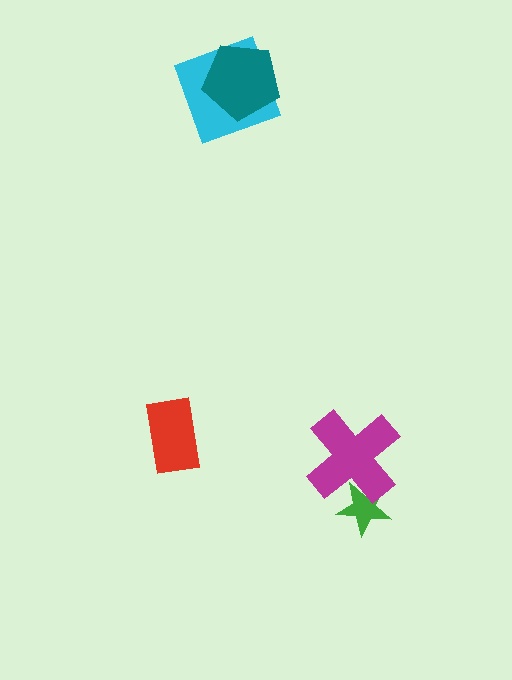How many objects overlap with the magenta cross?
1 object overlaps with the magenta cross.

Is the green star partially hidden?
Yes, it is partially covered by another shape.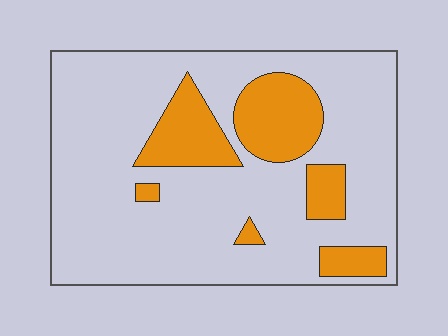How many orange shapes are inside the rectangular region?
6.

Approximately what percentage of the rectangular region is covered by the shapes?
Approximately 20%.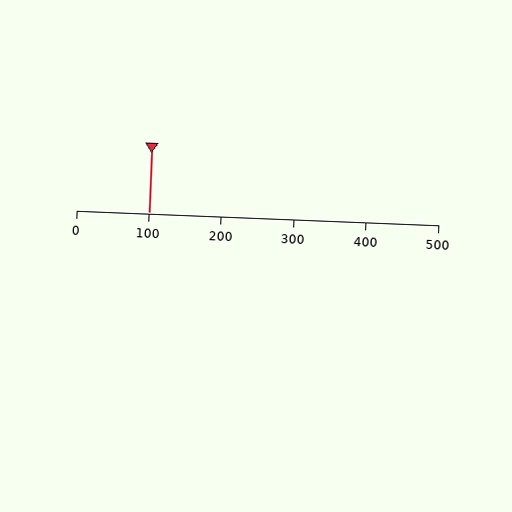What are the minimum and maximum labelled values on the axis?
The axis runs from 0 to 500.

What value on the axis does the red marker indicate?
The marker indicates approximately 100.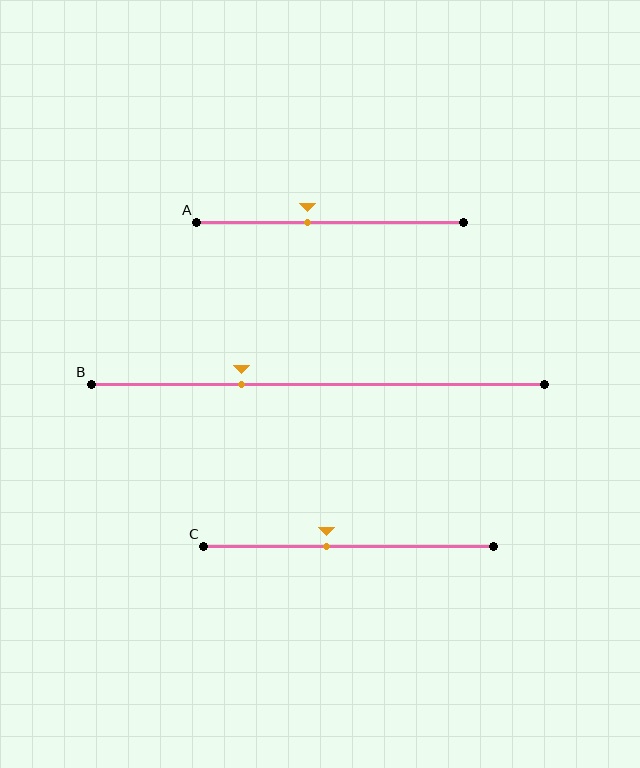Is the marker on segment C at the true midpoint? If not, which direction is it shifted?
No, the marker on segment C is shifted to the left by about 8% of the segment length.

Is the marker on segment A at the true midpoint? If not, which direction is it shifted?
No, the marker on segment A is shifted to the left by about 9% of the segment length.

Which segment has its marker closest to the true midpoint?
Segment C has its marker closest to the true midpoint.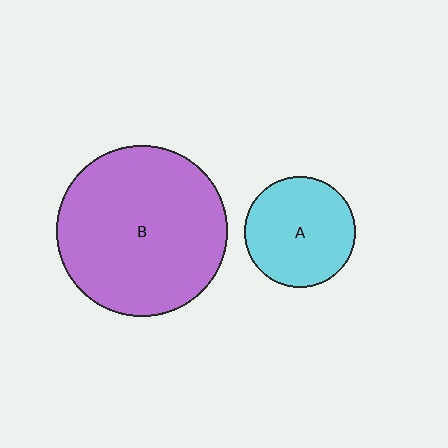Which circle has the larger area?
Circle B (purple).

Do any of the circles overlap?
No, none of the circles overlap.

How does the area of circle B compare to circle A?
Approximately 2.4 times.